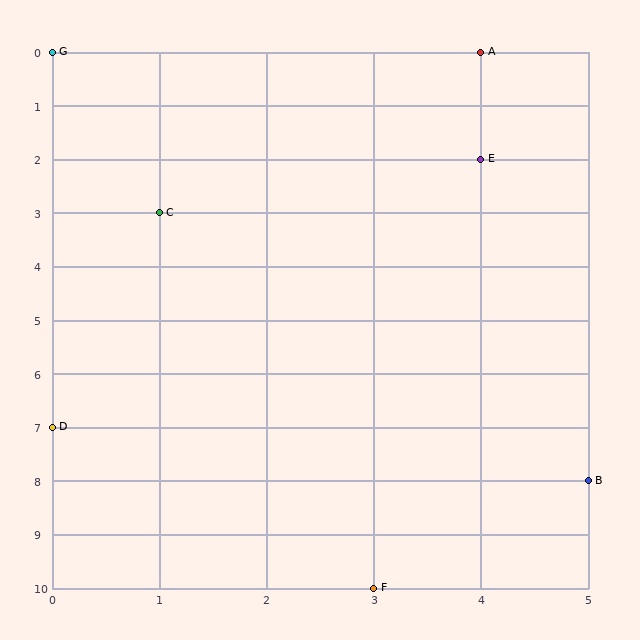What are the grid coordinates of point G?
Point G is at grid coordinates (0, 0).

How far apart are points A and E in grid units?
Points A and E are 2 rows apart.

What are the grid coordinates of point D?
Point D is at grid coordinates (0, 7).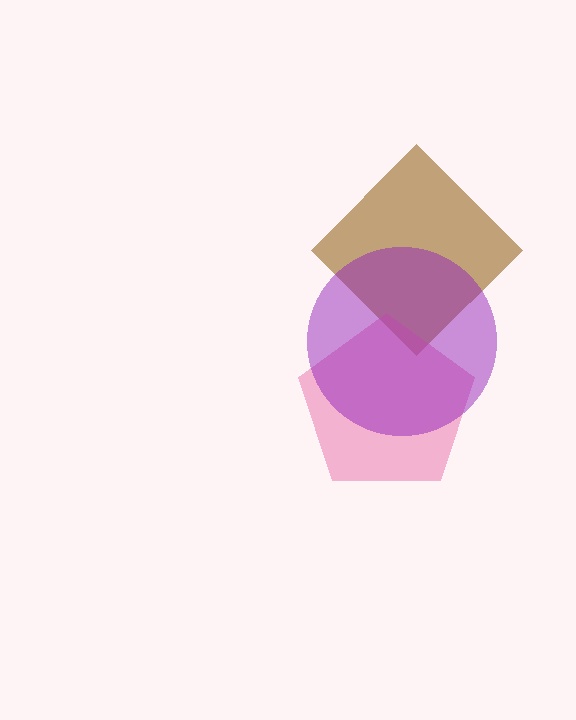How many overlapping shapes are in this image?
There are 3 overlapping shapes in the image.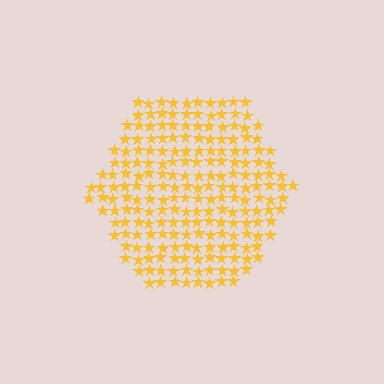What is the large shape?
The large shape is a hexagon.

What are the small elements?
The small elements are stars.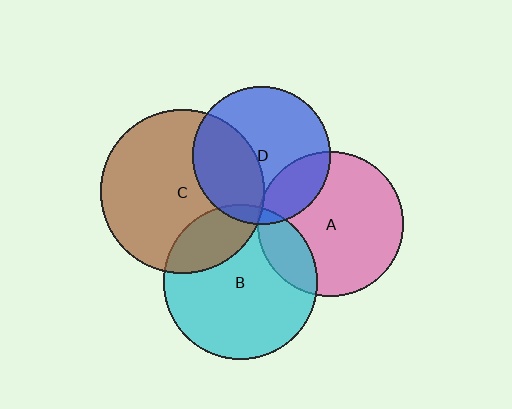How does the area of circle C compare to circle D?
Approximately 1.4 times.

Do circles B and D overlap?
Yes.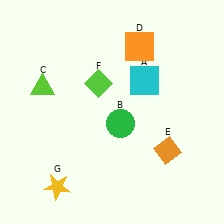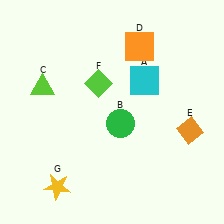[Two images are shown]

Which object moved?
The orange diamond (E) moved right.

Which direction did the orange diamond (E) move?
The orange diamond (E) moved right.